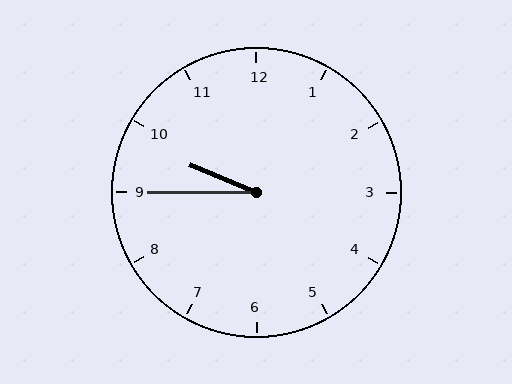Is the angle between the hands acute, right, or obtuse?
It is acute.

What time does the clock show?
9:45.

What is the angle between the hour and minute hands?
Approximately 22 degrees.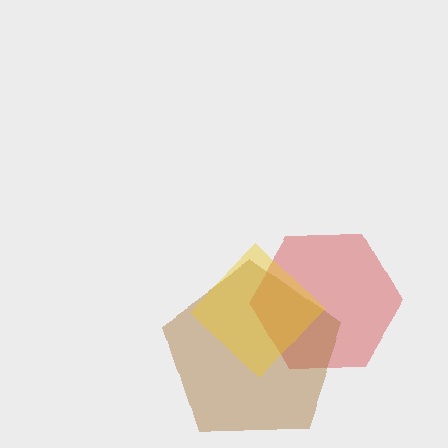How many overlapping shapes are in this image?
There are 3 overlapping shapes in the image.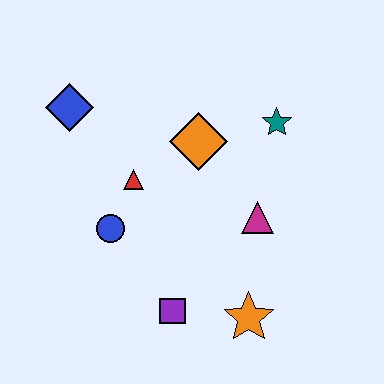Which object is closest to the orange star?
The purple square is closest to the orange star.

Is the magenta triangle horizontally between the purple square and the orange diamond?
No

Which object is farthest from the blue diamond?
The orange star is farthest from the blue diamond.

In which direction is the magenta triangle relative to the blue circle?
The magenta triangle is to the right of the blue circle.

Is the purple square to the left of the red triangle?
No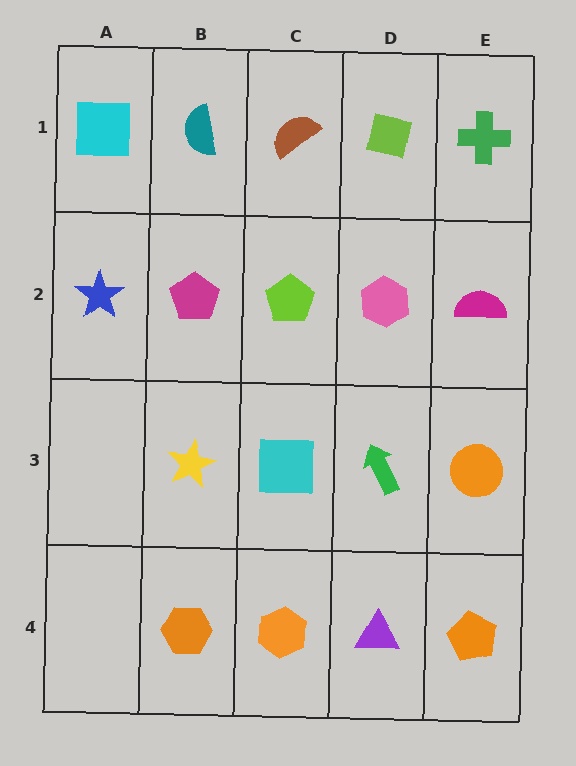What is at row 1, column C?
A brown semicircle.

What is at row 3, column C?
A cyan square.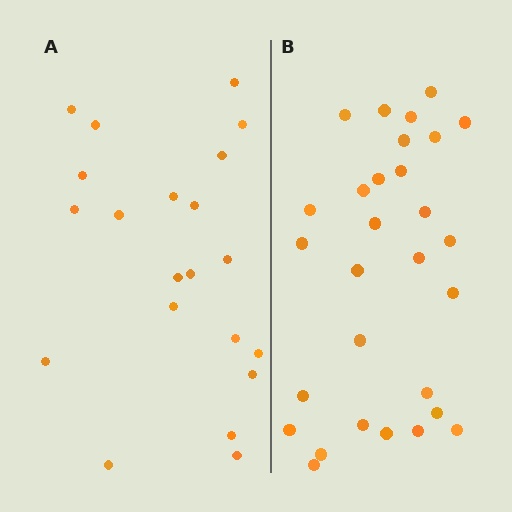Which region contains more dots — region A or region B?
Region B (the right region) has more dots.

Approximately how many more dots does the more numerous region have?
Region B has roughly 8 or so more dots than region A.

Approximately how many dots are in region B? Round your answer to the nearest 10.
About 30 dots. (The exact count is 29, which rounds to 30.)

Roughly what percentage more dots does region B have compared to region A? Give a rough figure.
About 40% more.